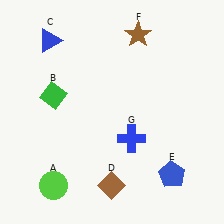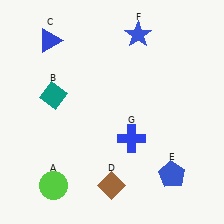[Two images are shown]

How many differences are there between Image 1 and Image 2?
There are 2 differences between the two images.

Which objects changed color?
B changed from green to teal. F changed from brown to blue.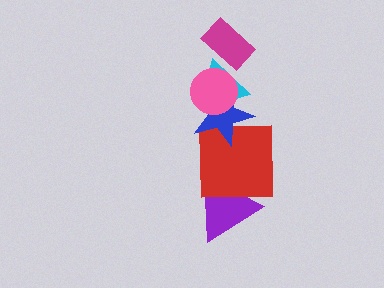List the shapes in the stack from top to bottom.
From top to bottom: the magenta rectangle, the pink circle, the cyan triangle, the blue star, the red square, the purple triangle.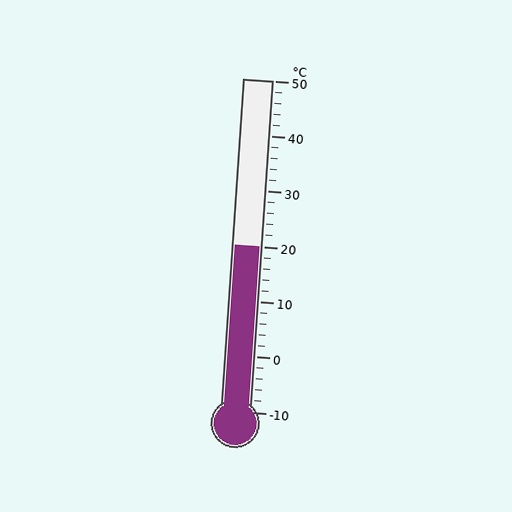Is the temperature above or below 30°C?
The temperature is below 30°C.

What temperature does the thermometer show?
The thermometer shows approximately 20°C.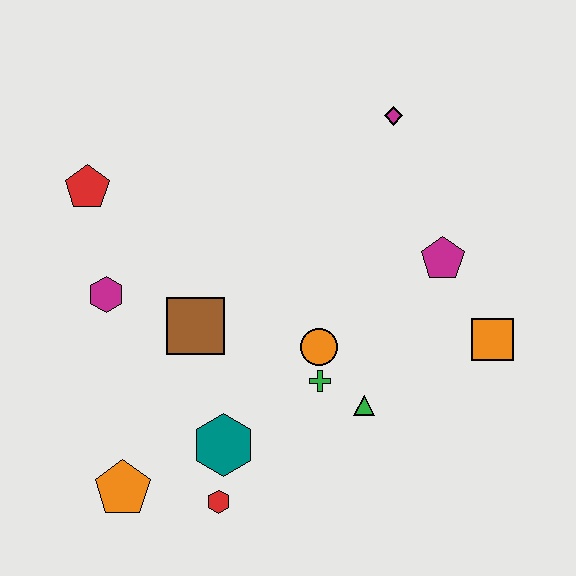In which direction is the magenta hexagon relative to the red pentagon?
The magenta hexagon is below the red pentagon.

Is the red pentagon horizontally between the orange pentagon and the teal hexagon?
No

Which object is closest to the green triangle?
The green cross is closest to the green triangle.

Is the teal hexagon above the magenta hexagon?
No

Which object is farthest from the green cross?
The red pentagon is farthest from the green cross.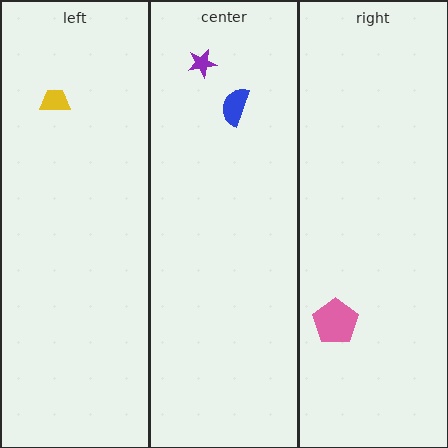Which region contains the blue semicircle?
The center region.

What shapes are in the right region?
The pink pentagon.